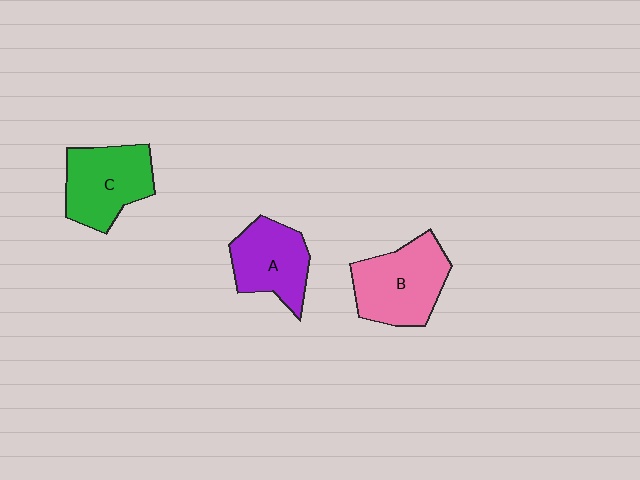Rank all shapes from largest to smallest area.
From largest to smallest: B (pink), C (green), A (purple).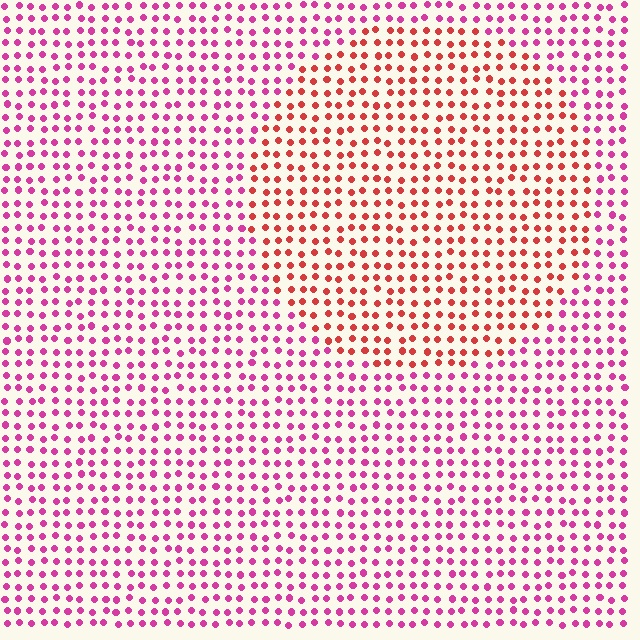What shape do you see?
I see a circle.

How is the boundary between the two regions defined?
The boundary is defined purely by a slight shift in hue (about 39 degrees). Spacing, size, and orientation are identical on both sides.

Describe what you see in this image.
The image is filled with small magenta elements in a uniform arrangement. A circle-shaped region is visible where the elements are tinted to a slightly different hue, forming a subtle color boundary.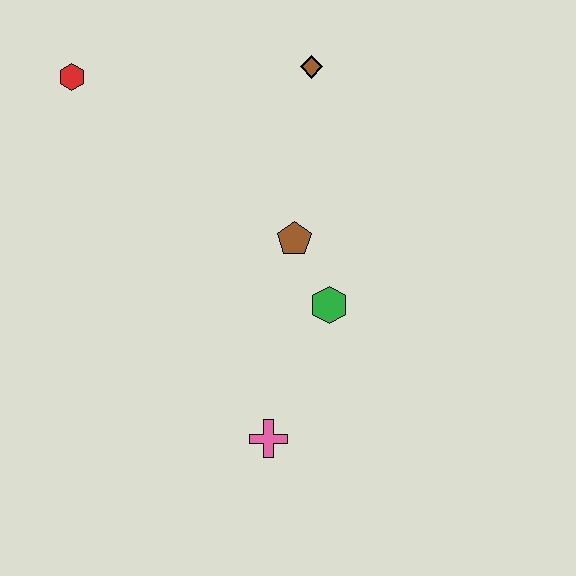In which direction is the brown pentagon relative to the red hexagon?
The brown pentagon is to the right of the red hexagon.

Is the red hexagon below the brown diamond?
Yes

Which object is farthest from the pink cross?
The red hexagon is farthest from the pink cross.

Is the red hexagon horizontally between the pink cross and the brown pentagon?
No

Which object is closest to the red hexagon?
The brown diamond is closest to the red hexagon.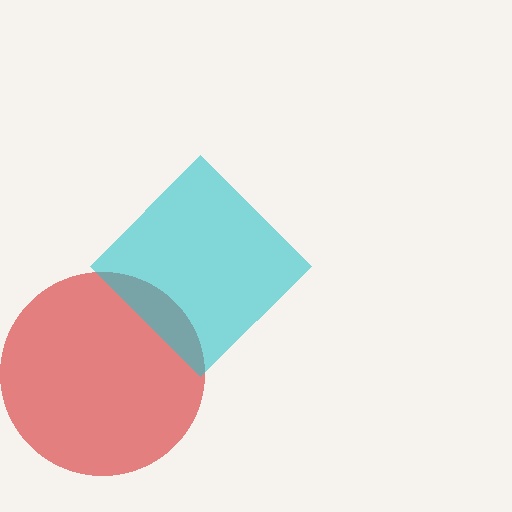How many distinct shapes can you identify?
There are 2 distinct shapes: a red circle, a cyan diamond.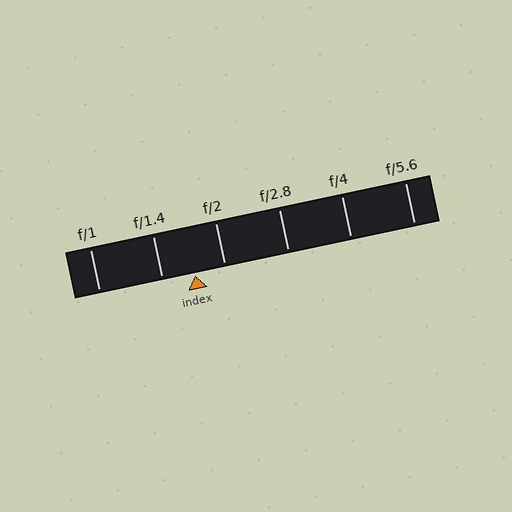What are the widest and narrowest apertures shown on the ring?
The widest aperture shown is f/1 and the narrowest is f/5.6.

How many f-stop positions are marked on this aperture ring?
There are 6 f-stop positions marked.